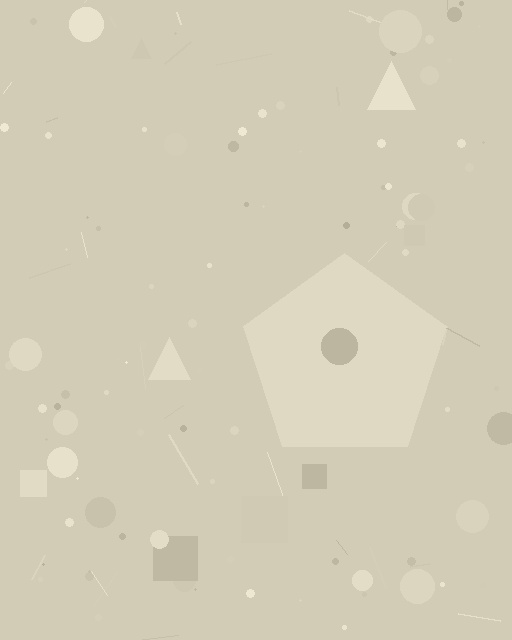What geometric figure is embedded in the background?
A pentagon is embedded in the background.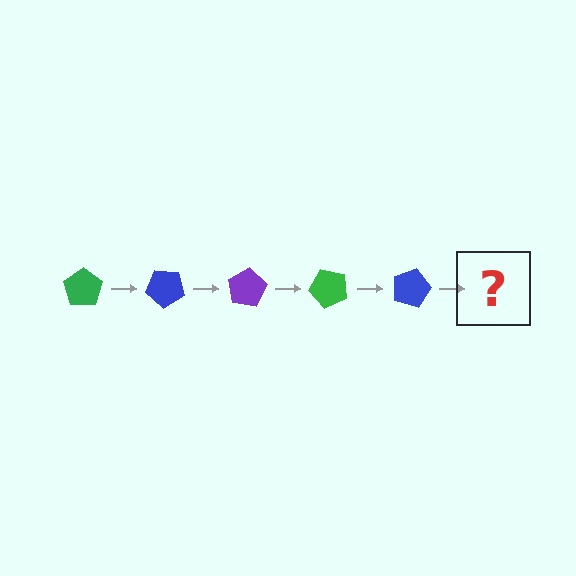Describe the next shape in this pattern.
It should be a purple pentagon, rotated 200 degrees from the start.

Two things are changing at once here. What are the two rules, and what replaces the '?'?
The two rules are that it rotates 40 degrees each step and the color cycles through green, blue, and purple. The '?' should be a purple pentagon, rotated 200 degrees from the start.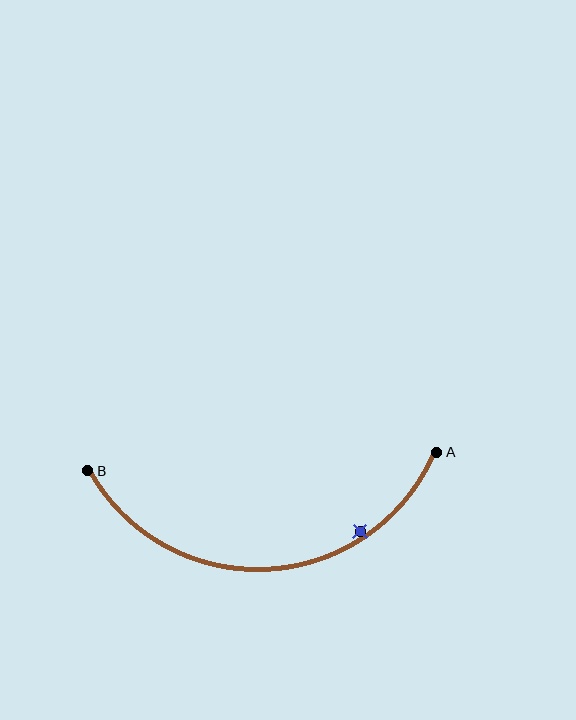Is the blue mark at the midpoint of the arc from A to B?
No — the blue mark does not lie on the arc at all. It sits slightly inside the curve.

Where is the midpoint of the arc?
The arc midpoint is the point on the curve farthest from the straight line joining A and B. It sits below that line.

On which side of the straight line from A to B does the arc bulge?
The arc bulges below the straight line connecting A and B.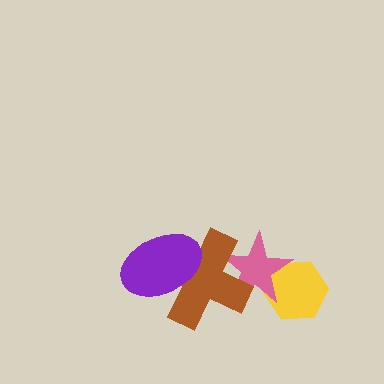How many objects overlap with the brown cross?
2 objects overlap with the brown cross.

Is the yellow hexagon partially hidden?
Yes, it is partially covered by another shape.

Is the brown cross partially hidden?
Yes, it is partially covered by another shape.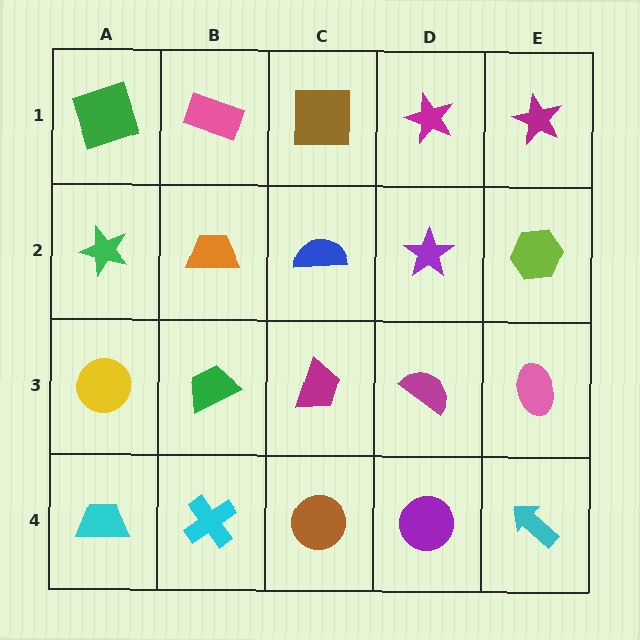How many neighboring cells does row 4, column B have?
3.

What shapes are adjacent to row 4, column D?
A magenta semicircle (row 3, column D), a brown circle (row 4, column C), a cyan arrow (row 4, column E).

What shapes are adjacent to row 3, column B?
An orange trapezoid (row 2, column B), a cyan cross (row 4, column B), a yellow circle (row 3, column A), a magenta trapezoid (row 3, column C).